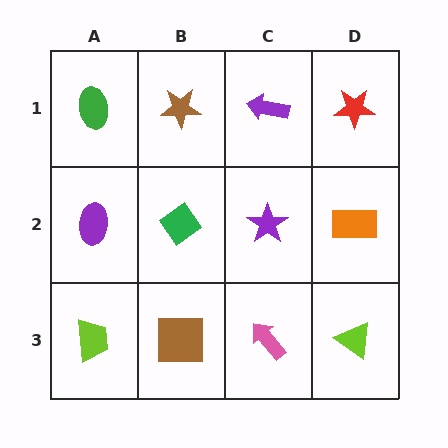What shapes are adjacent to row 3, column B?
A green diamond (row 2, column B), a lime trapezoid (row 3, column A), a pink arrow (row 3, column C).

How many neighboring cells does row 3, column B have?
3.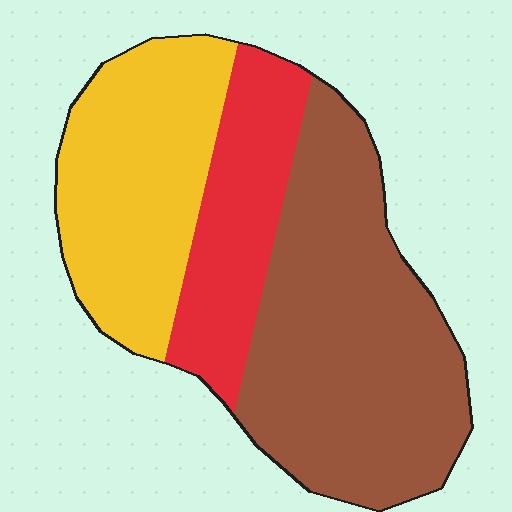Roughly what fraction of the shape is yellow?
Yellow covers around 30% of the shape.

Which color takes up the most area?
Brown, at roughly 50%.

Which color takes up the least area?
Red, at roughly 20%.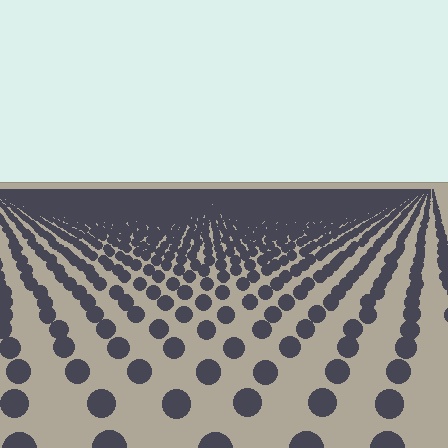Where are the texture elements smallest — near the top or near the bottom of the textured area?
Near the top.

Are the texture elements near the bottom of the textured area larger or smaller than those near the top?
Larger. Near the bottom, elements are closer to the viewer and appear at a bigger on-screen size.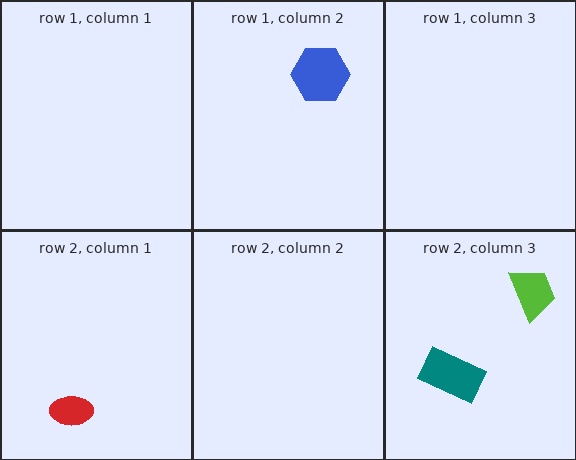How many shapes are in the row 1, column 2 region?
1.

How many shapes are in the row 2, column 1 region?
1.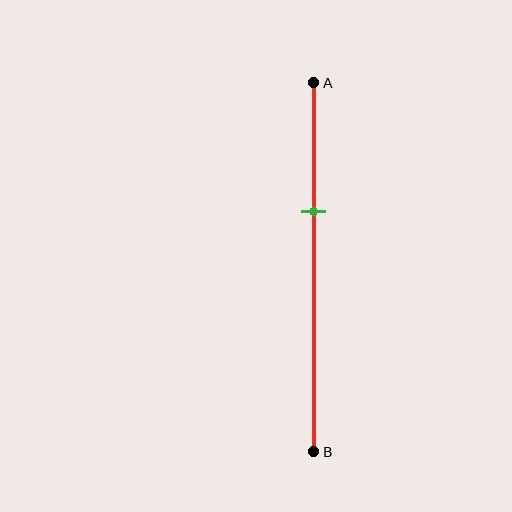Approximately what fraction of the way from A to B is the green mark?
The green mark is approximately 35% of the way from A to B.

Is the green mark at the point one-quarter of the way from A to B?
No, the mark is at about 35% from A, not at the 25% one-quarter point.